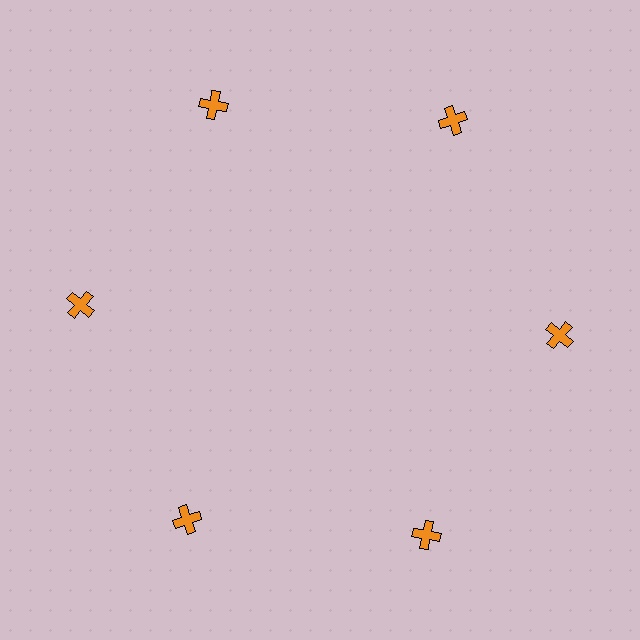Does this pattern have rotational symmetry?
Yes, this pattern has 6-fold rotational symmetry. It looks the same after rotating 60 degrees around the center.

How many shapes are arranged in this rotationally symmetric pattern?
There are 6 shapes, arranged in 6 groups of 1.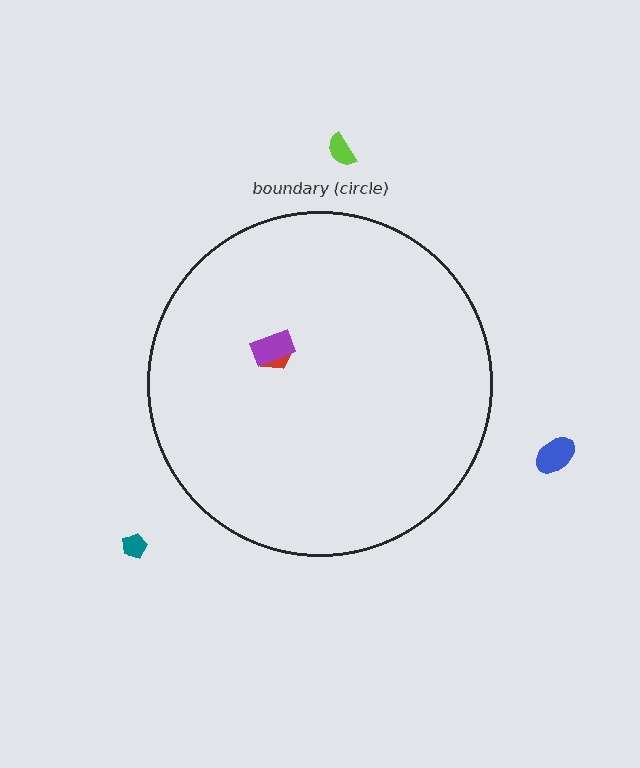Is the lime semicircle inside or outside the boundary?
Outside.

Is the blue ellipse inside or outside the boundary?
Outside.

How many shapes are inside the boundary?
2 inside, 3 outside.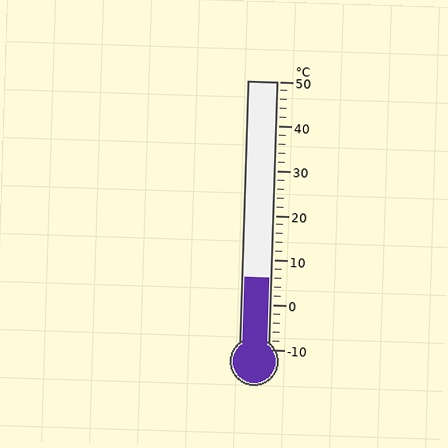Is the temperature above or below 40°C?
The temperature is below 40°C.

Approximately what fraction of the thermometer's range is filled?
The thermometer is filled to approximately 25% of its range.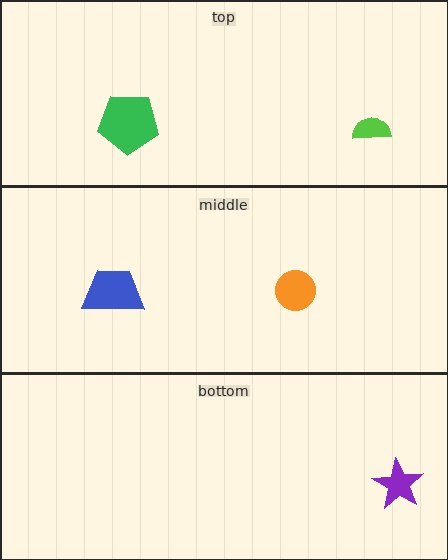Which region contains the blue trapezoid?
The middle region.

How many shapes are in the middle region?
2.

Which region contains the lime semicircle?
The top region.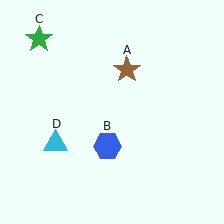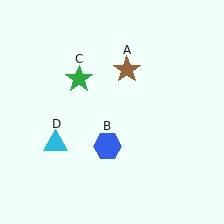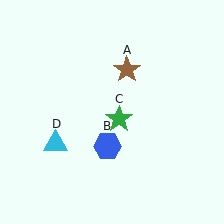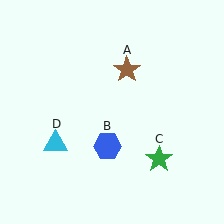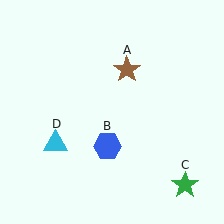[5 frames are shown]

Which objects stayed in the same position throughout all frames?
Brown star (object A) and blue hexagon (object B) and cyan triangle (object D) remained stationary.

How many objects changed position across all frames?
1 object changed position: green star (object C).